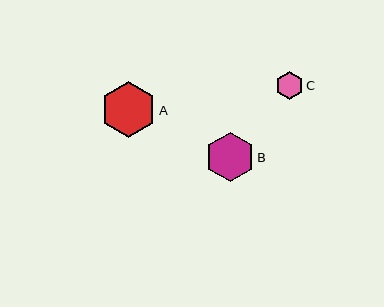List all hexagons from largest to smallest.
From largest to smallest: A, B, C.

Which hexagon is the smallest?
Hexagon C is the smallest with a size of approximately 28 pixels.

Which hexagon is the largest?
Hexagon A is the largest with a size of approximately 56 pixels.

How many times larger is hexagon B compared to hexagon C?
Hexagon B is approximately 1.7 times the size of hexagon C.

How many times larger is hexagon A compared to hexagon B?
Hexagon A is approximately 1.1 times the size of hexagon B.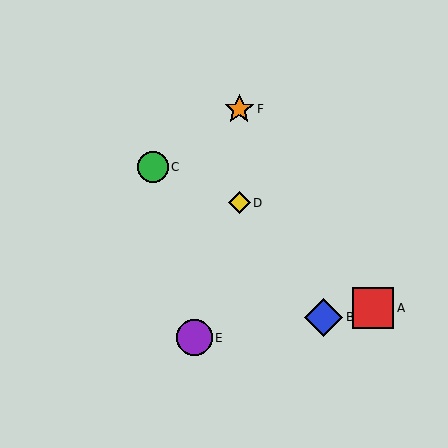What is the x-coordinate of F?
Object F is at x≈239.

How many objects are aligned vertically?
2 objects (D, F) are aligned vertically.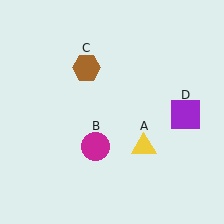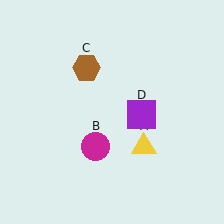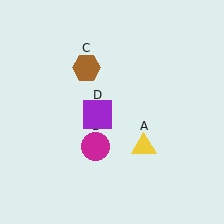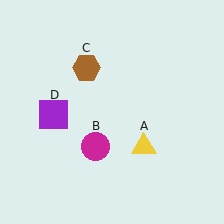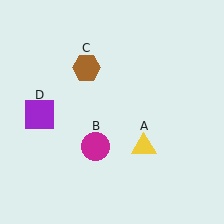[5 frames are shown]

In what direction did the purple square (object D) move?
The purple square (object D) moved left.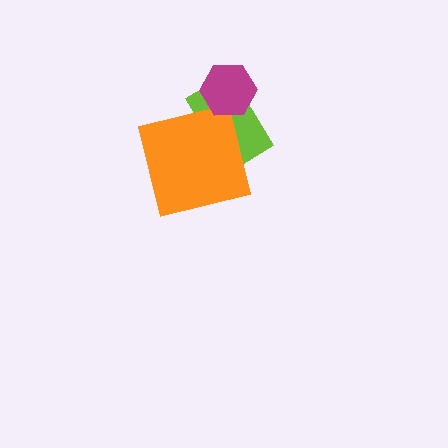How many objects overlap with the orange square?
1 object overlaps with the orange square.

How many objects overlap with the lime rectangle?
2 objects overlap with the lime rectangle.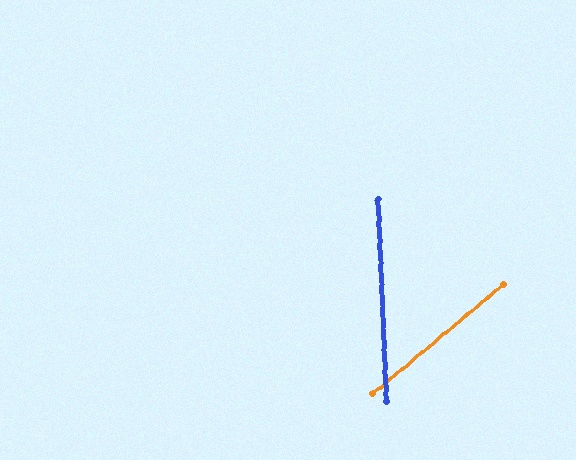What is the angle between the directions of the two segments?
Approximately 52 degrees.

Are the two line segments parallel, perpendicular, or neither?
Neither parallel nor perpendicular — they differ by about 52°.